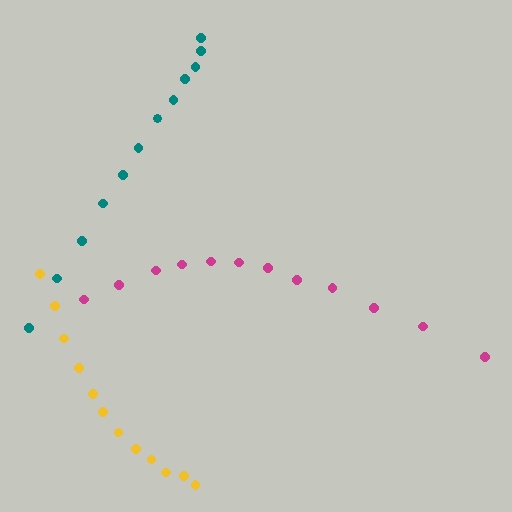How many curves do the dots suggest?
There are 3 distinct paths.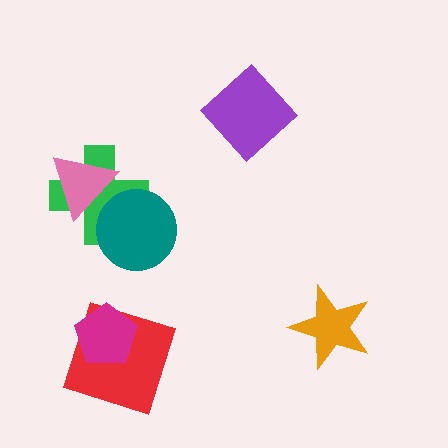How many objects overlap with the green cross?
2 objects overlap with the green cross.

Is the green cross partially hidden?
Yes, it is partially covered by another shape.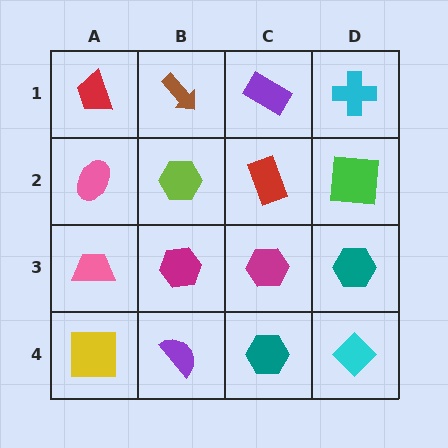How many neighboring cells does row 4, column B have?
3.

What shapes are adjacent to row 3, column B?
A lime hexagon (row 2, column B), a purple semicircle (row 4, column B), a pink trapezoid (row 3, column A), a magenta hexagon (row 3, column C).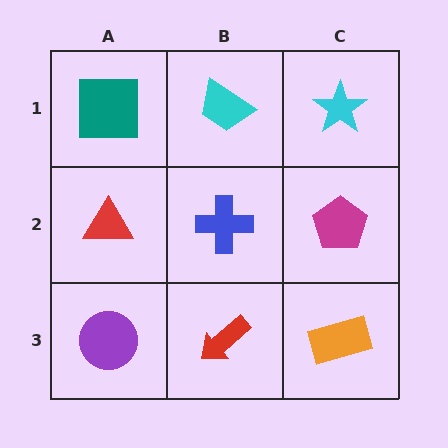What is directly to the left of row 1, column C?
A cyan trapezoid.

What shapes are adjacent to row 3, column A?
A red triangle (row 2, column A), a red arrow (row 3, column B).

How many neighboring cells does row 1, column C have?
2.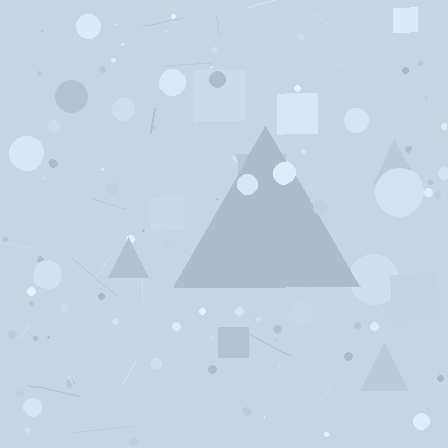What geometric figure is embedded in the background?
A triangle is embedded in the background.